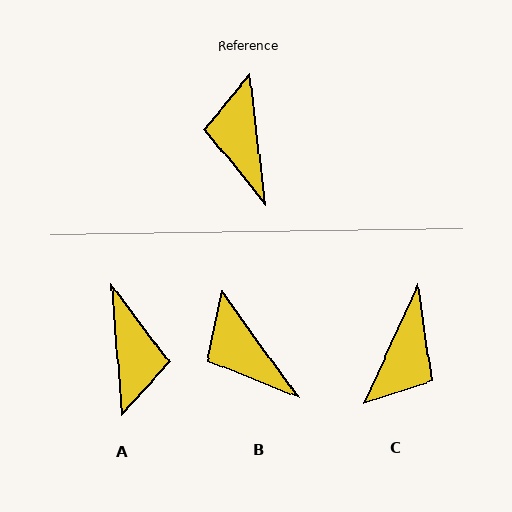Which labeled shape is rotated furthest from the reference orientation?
A, about 178 degrees away.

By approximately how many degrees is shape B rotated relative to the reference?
Approximately 29 degrees counter-clockwise.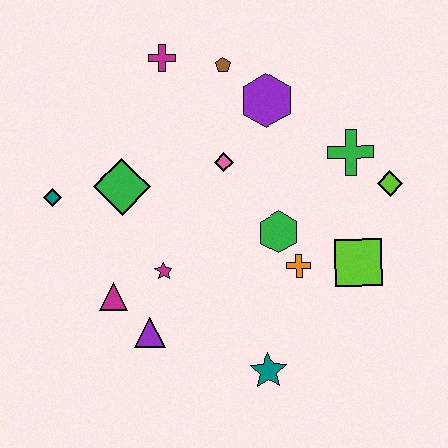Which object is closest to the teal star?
The orange cross is closest to the teal star.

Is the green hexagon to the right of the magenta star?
Yes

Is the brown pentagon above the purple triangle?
Yes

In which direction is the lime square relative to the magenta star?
The lime square is to the right of the magenta star.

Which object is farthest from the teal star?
The magenta cross is farthest from the teal star.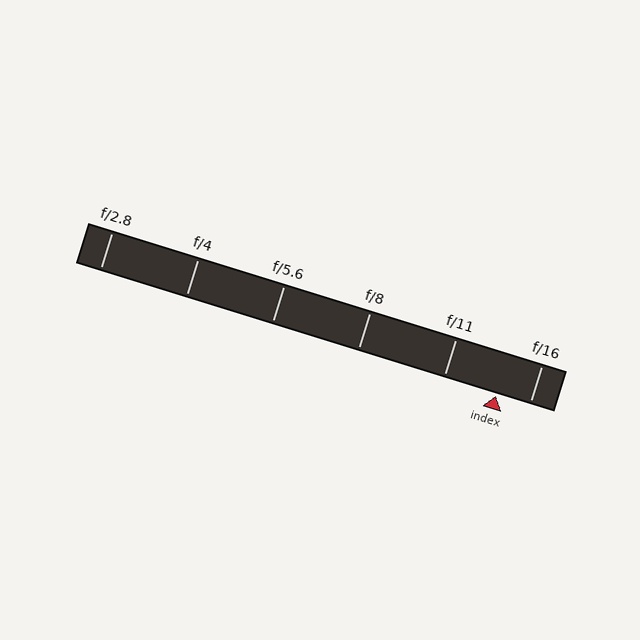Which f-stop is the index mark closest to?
The index mark is closest to f/16.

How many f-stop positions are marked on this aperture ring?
There are 6 f-stop positions marked.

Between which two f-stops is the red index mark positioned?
The index mark is between f/11 and f/16.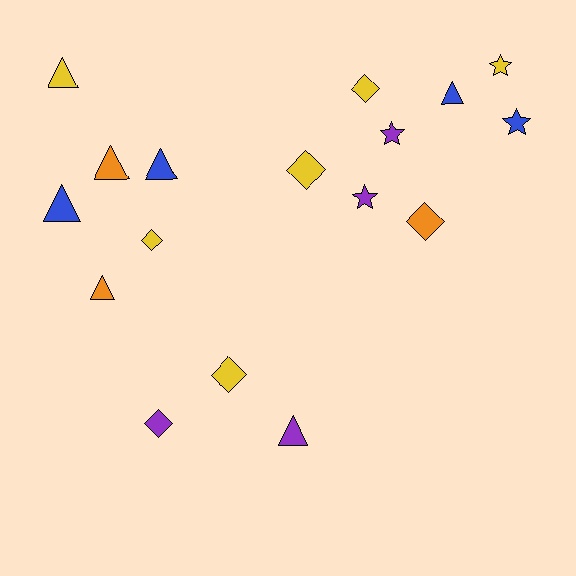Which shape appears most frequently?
Triangle, with 7 objects.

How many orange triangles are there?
There are 2 orange triangles.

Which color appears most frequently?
Yellow, with 6 objects.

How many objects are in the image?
There are 17 objects.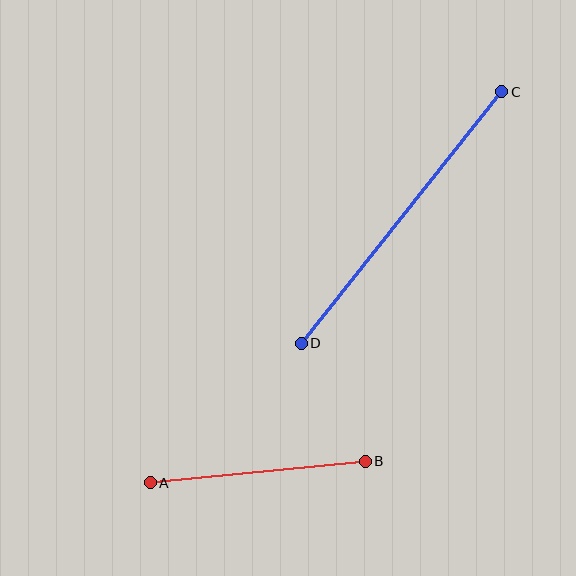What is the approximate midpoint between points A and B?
The midpoint is at approximately (258, 472) pixels.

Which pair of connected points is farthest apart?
Points C and D are farthest apart.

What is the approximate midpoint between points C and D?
The midpoint is at approximately (401, 218) pixels.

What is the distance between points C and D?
The distance is approximately 322 pixels.